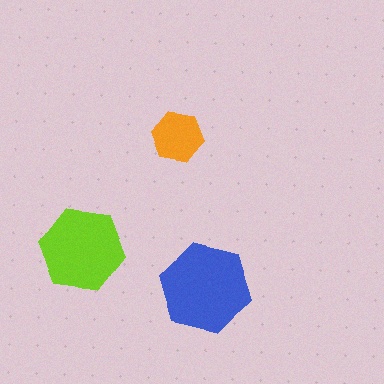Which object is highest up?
The orange hexagon is topmost.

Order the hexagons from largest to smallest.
the blue one, the lime one, the orange one.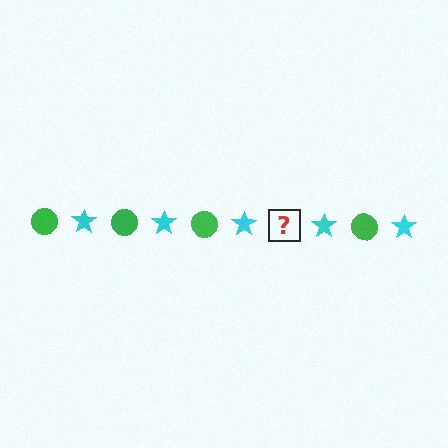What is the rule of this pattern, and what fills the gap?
The rule is that the pattern alternates between green circle and cyan star. The gap should be filled with a green circle.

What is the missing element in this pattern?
The missing element is a green circle.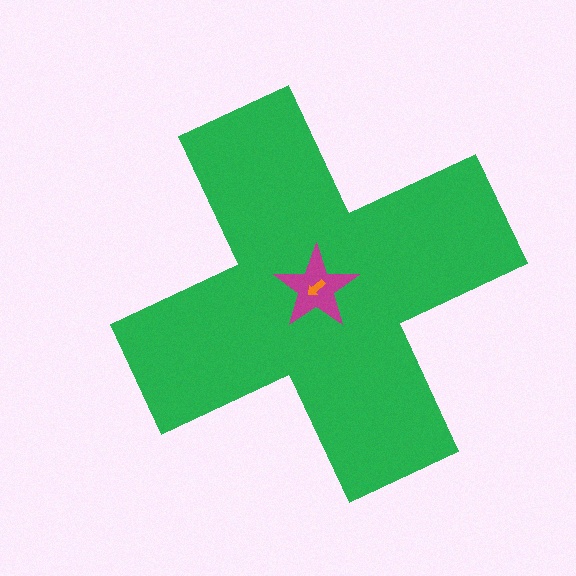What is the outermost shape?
The green cross.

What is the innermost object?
The orange arrow.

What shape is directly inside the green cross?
The magenta star.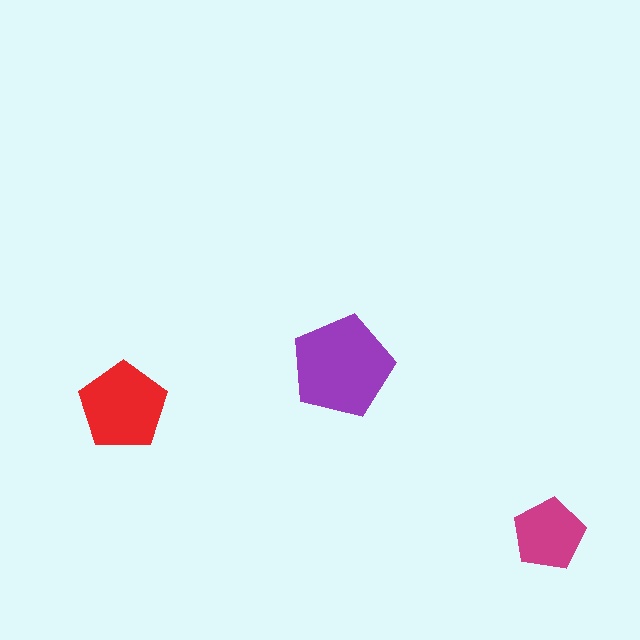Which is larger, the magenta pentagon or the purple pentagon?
The purple one.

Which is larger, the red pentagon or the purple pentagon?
The purple one.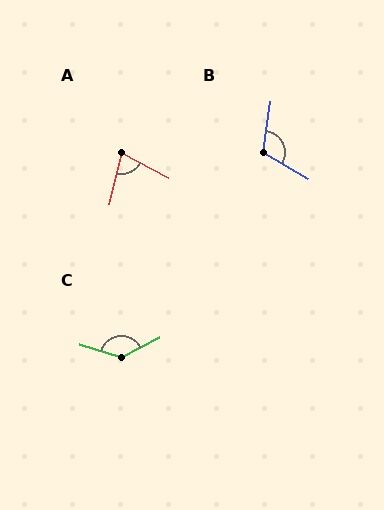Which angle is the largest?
C, at approximately 135 degrees.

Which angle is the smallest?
A, at approximately 76 degrees.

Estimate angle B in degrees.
Approximately 112 degrees.